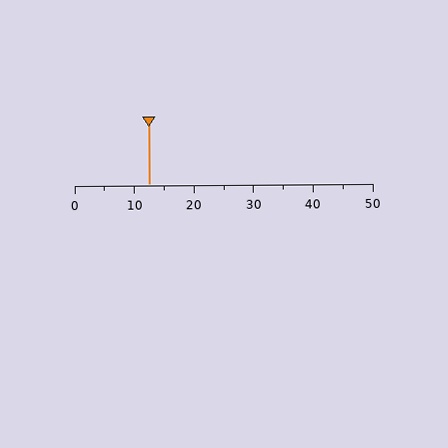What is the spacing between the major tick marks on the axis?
The major ticks are spaced 10 apart.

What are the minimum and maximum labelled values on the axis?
The axis runs from 0 to 50.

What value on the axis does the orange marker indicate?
The marker indicates approximately 12.5.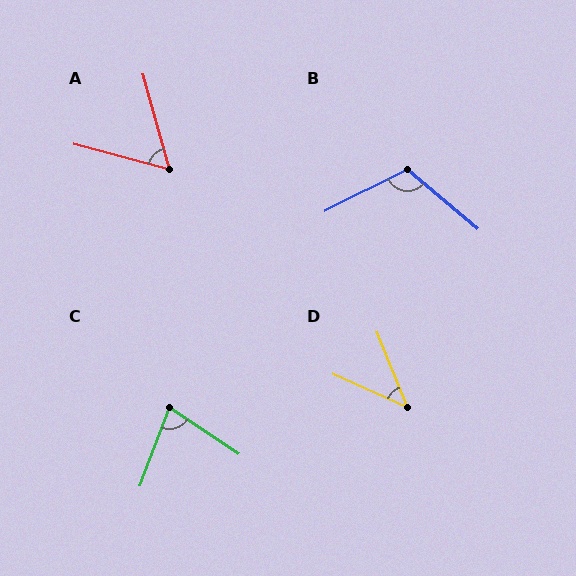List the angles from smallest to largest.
D (44°), A (60°), C (77°), B (113°).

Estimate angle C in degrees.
Approximately 77 degrees.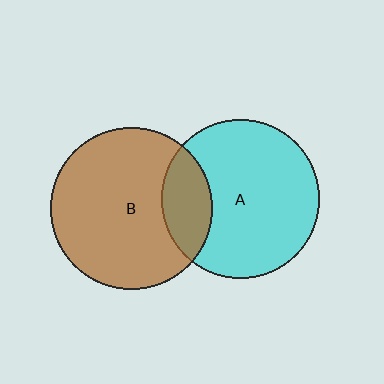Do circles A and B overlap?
Yes.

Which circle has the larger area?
Circle B (brown).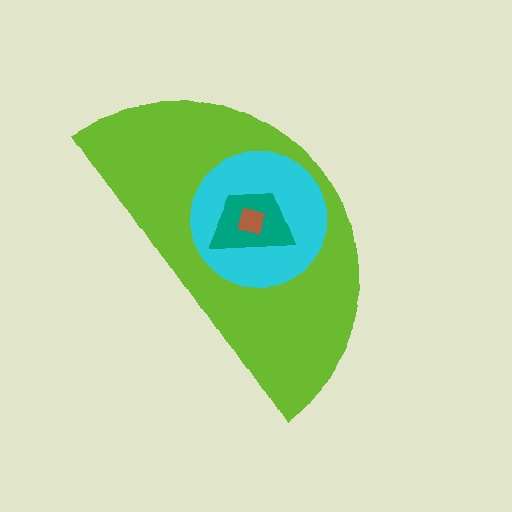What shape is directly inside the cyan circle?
The teal trapezoid.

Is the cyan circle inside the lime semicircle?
Yes.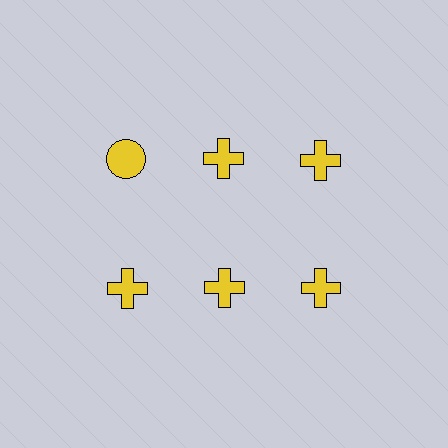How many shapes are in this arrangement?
There are 6 shapes arranged in a grid pattern.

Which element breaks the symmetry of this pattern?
The yellow circle in the top row, leftmost column breaks the symmetry. All other shapes are yellow crosses.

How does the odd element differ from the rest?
It has a different shape: circle instead of cross.